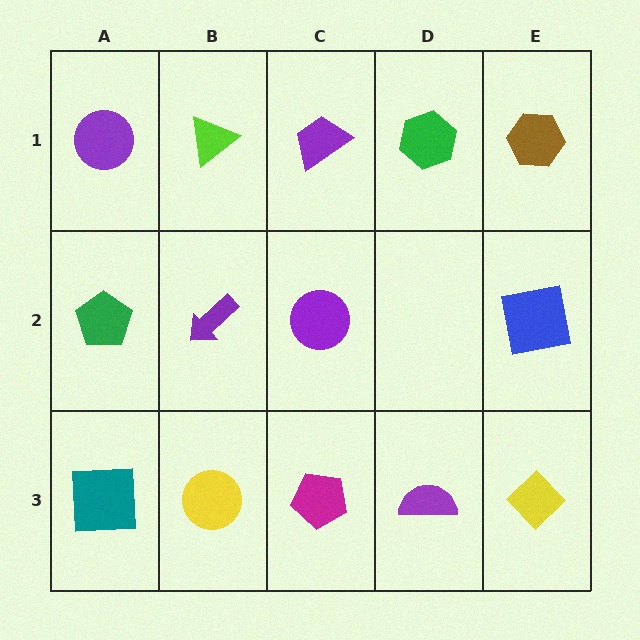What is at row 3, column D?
A purple semicircle.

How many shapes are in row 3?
5 shapes.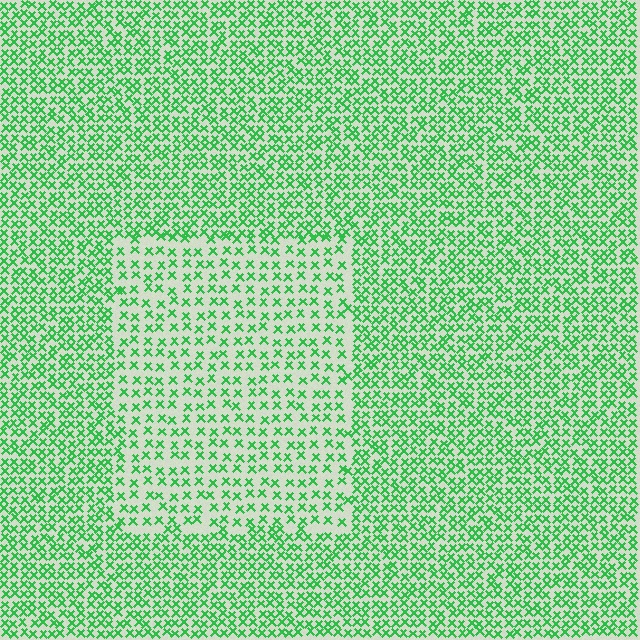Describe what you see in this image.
The image contains small green elements arranged at two different densities. A rectangle-shaped region is visible where the elements are less densely packed than the surrounding area.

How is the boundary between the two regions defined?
The boundary is defined by a change in element density (approximately 1.8x ratio). All elements are the same color, size, and shape.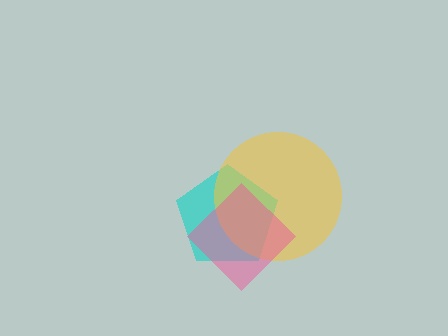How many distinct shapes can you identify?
There are 3 distinct shapes: a cyan pentagon, a yellow circle, a pink diamond.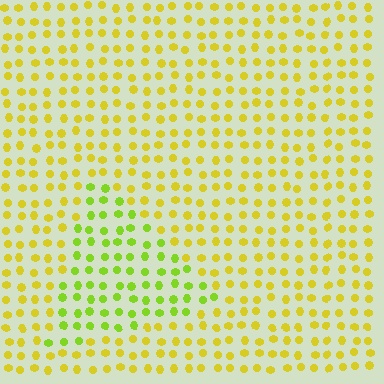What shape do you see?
I see a triangle.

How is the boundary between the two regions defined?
The boundary is defined purely by a slight shift in hue (about 33 degrees). Spacing, size, and orientation are identical on both sides.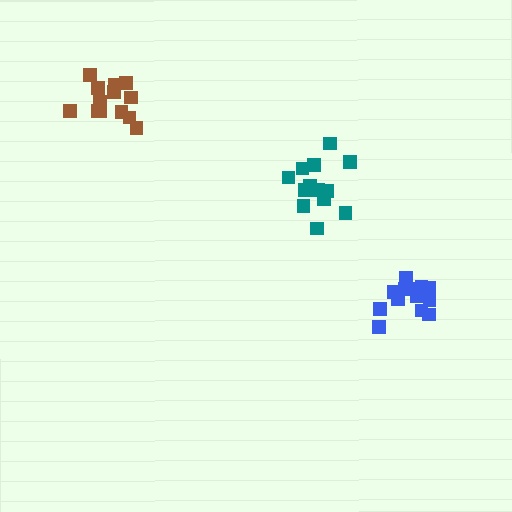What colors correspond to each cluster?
The clusters are colored: blue, brown, teal.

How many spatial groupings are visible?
There are 3 spatial groupings.